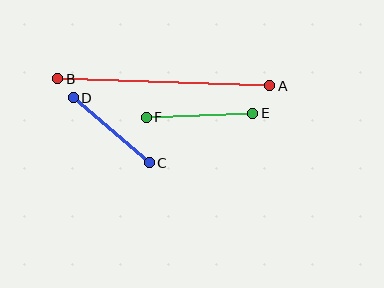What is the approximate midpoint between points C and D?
The midpoint is at approximately (111, 130) pixels.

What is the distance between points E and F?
The distance is approximately 107 pixels.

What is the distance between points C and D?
The distance is approximately 100 pixels.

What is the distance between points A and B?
The distance is approximately 213 pixels.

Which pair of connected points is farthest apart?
Points A and B are farthest apart.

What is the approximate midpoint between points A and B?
The midpoint is at approximately (164, 82) pixels.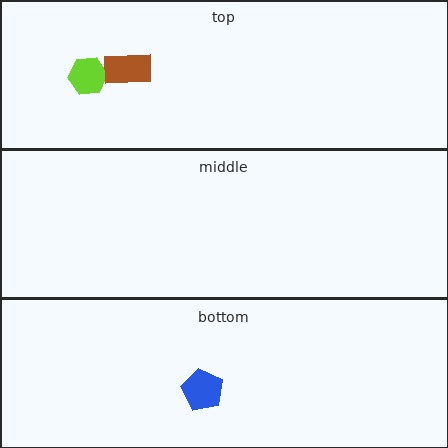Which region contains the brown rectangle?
The top region.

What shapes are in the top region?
The lime hexagon, the brown rectangle.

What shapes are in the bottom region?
The blue pentagon.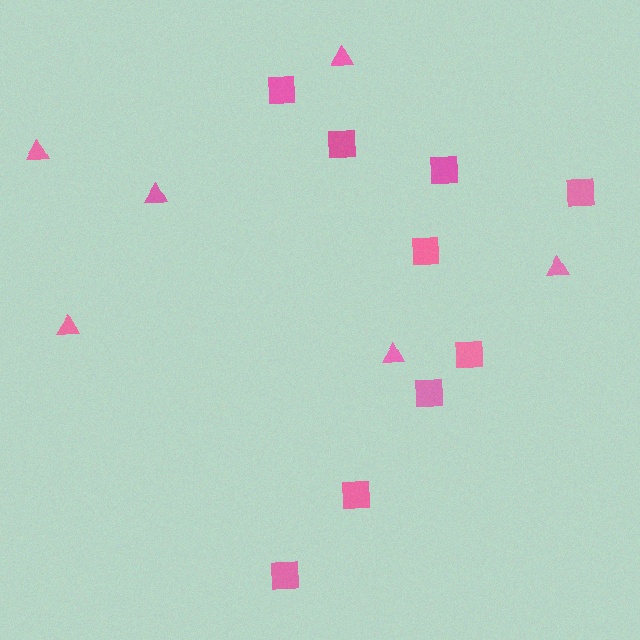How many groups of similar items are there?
There are 2 groups: one group of triangles (6) and one group of squares (9).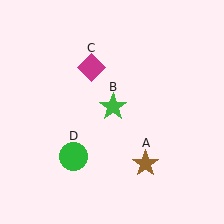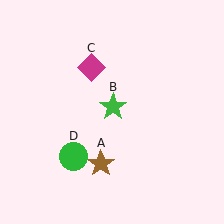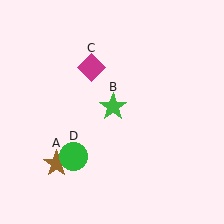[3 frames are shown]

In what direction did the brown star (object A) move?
The brown star (object A) moved left.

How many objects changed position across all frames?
1 object changed position: brown star (object A).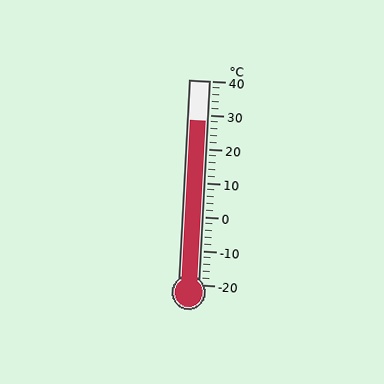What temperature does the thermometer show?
The thermometer shows approximately 28°C.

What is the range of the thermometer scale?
The thermometer scale ranges from -20°C to 40°C.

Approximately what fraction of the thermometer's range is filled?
The thermometer is filled to approximately 80% of its range.